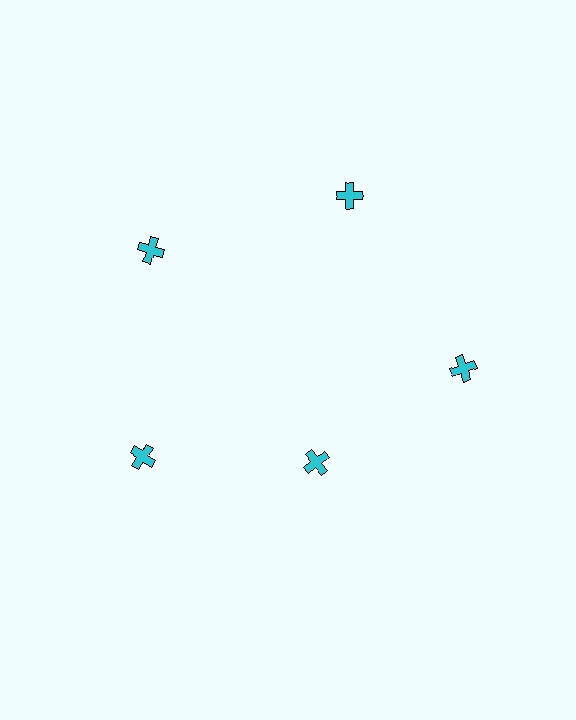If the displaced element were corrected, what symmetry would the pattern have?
It would have 5-fold rotational symmetry — the pattern would map onto itself every 72 degrees.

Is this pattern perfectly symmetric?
No. The 5 cyan crosses are arranged in a ring, but one element near the 5 o'clock position is pulled inward toward the center, breaking the 5-fold rotational symmetry.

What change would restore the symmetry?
The symmetry would be restored by moving it outward, back onto the ring so that all 5 crosses sit at equal angles and equal distance from the center.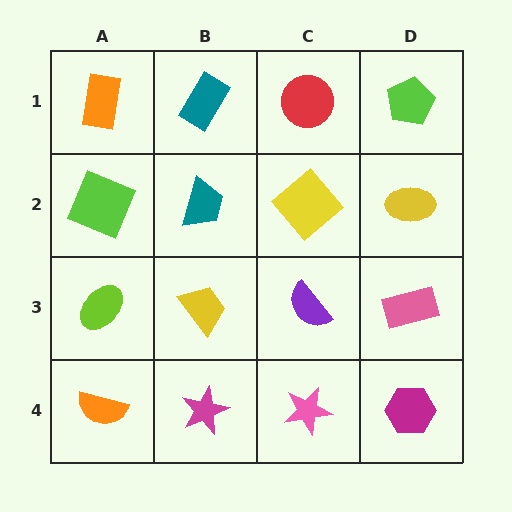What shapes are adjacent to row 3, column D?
A yellow ellipse (row 2, column D), a magenta hexagon (row 4, column D), a purple semicircle (row 3, column C).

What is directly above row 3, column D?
A yellow ellipse.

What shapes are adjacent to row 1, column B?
A teal trapezoid (row 2, column B), an orange rectangle (row 1, column A), a red circle (row 1, column C).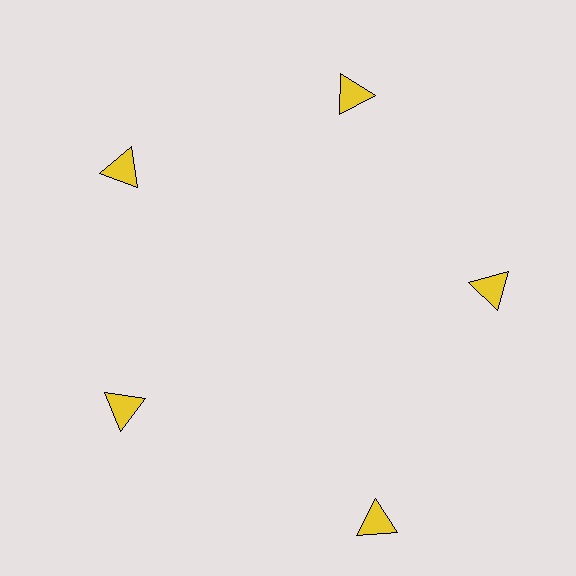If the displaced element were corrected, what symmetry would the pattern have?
It would have 5-fold rotational symmetry — the pattern would map onto itself every 72 degrees.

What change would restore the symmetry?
The symmetry would be restored by moving it inward, back onto the ring so that all 5 triangles sit at equal angles and equal distance from the center.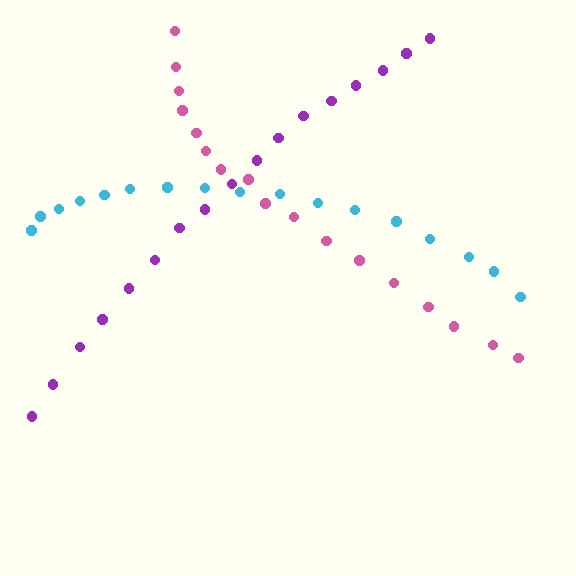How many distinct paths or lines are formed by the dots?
There are 3 distinct paths.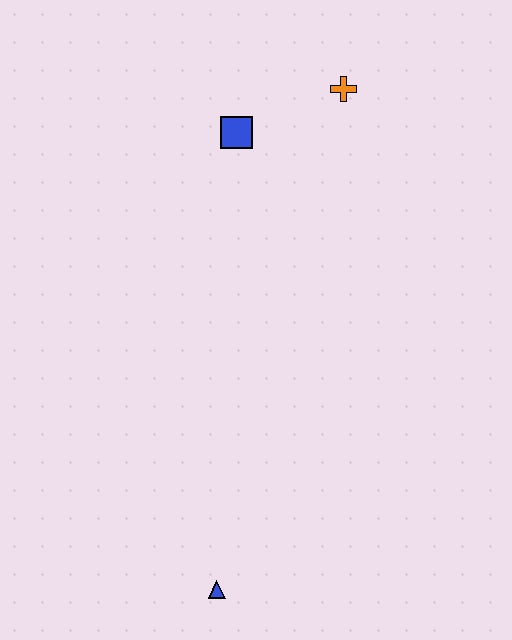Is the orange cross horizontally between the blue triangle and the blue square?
No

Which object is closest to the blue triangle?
The blue square is closest to the blue triangle.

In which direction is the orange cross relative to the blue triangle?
The orange cross is above the blue triangle.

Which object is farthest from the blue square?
The blue triangle is farthest from the blue square.